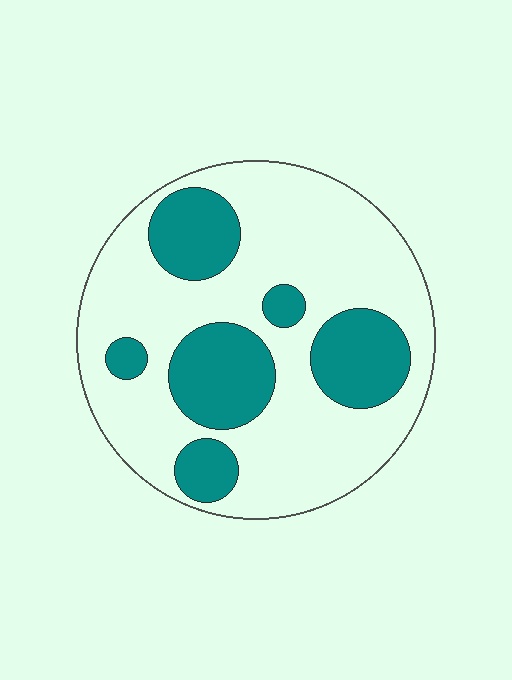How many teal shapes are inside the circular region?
6.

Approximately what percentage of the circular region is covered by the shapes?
Approximately 30%.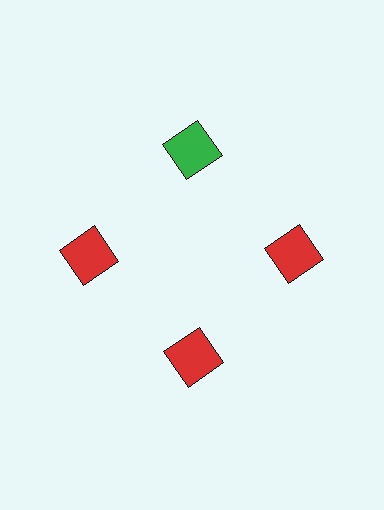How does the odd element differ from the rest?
It has a different color: green instead of red.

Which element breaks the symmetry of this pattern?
The green square at roughly the 12 o'clock position breaks the symmetry. All other shapes are red squares.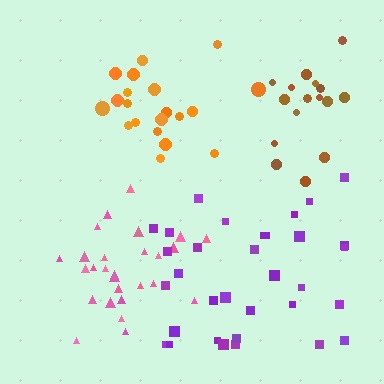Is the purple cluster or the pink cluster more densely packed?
Pink.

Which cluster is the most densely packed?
Pink.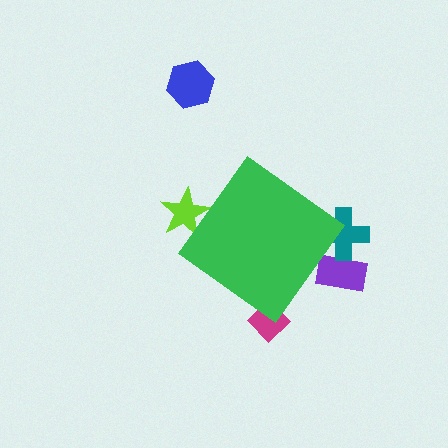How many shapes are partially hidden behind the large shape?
4 shapes are partially hidden.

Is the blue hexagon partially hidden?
No, the blue hexagon is fully visible.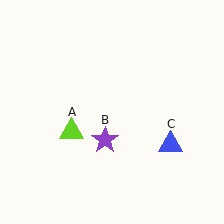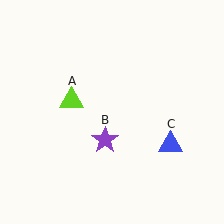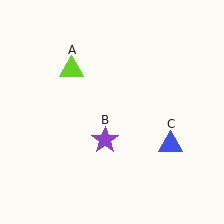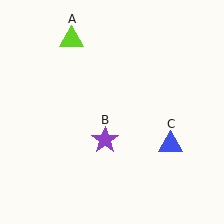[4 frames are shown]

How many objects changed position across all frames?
1 object changed position: lime triangle (object A).